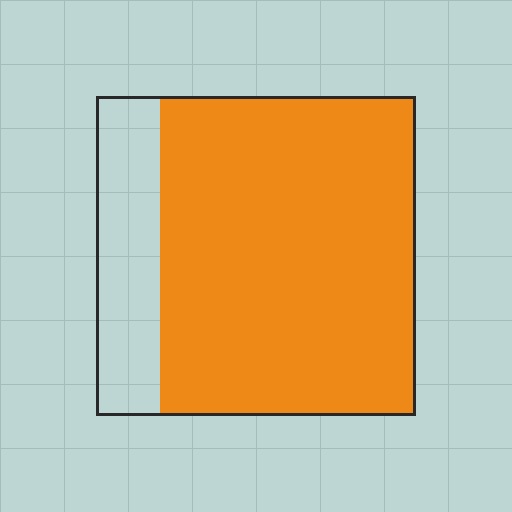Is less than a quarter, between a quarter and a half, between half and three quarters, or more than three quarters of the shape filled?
More than three quarters.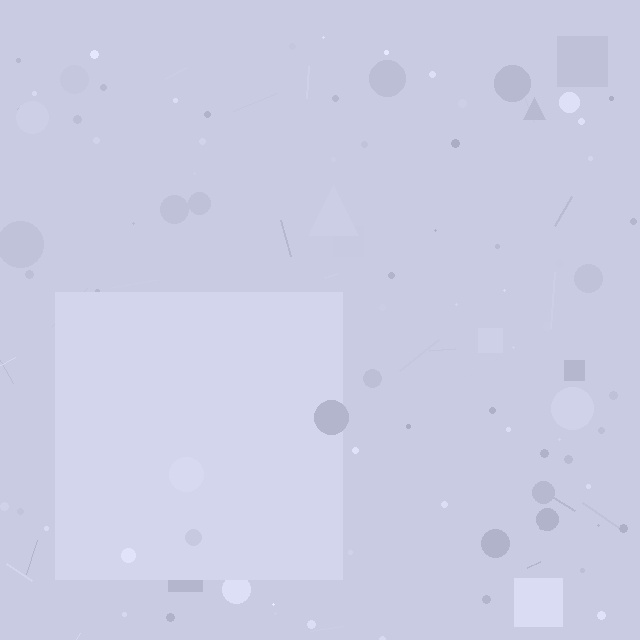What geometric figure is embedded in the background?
A square is embedded in the background.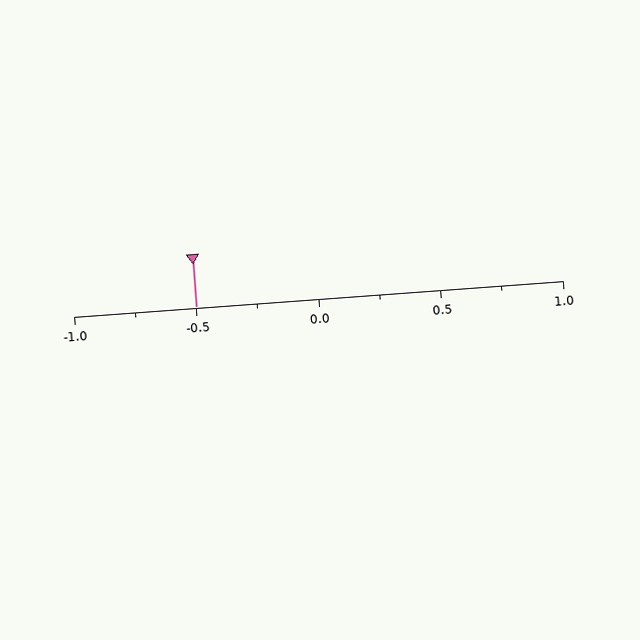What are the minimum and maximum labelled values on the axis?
The axis runs from -1.0 to 1.0.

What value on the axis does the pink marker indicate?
The marker indicates approximately -0.5.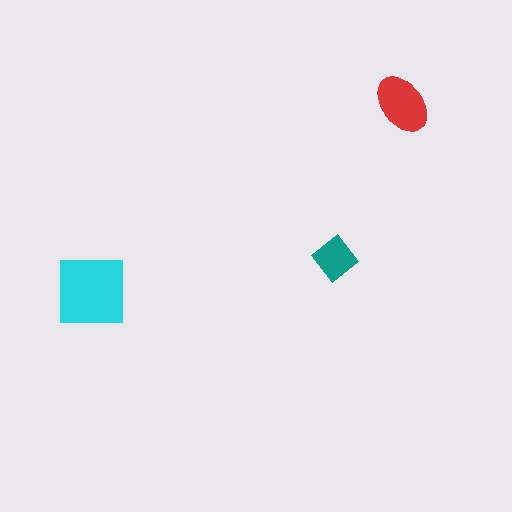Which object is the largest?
The cyan square.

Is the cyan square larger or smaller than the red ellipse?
Larger.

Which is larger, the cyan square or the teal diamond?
The cyan square.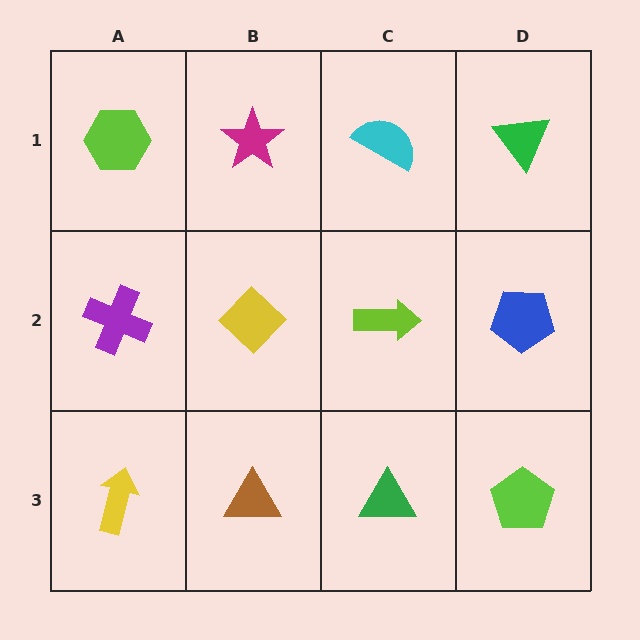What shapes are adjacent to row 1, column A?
A purple cross (row 2, column A), a magenta star (row 1, column B).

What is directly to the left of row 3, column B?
A yellow arrow.